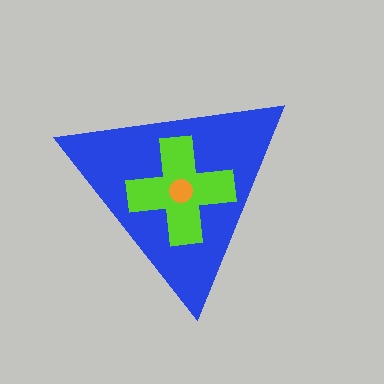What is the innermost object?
The orange circle.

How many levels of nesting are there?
3.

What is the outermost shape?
The blue triangle.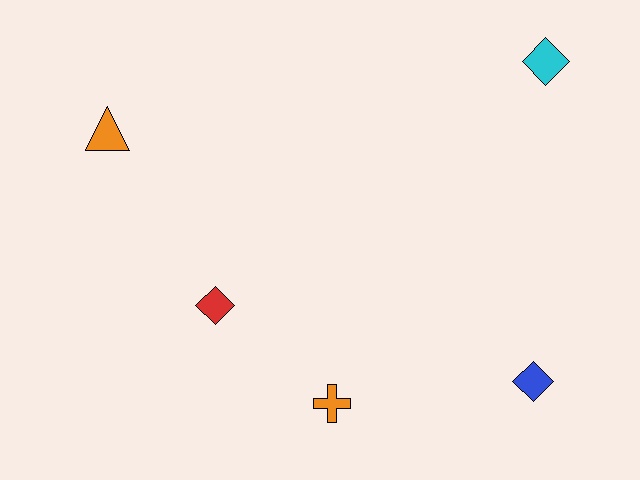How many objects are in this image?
There are 5 objects.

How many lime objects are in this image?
There are no lime objects.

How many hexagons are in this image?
There are no hexagons.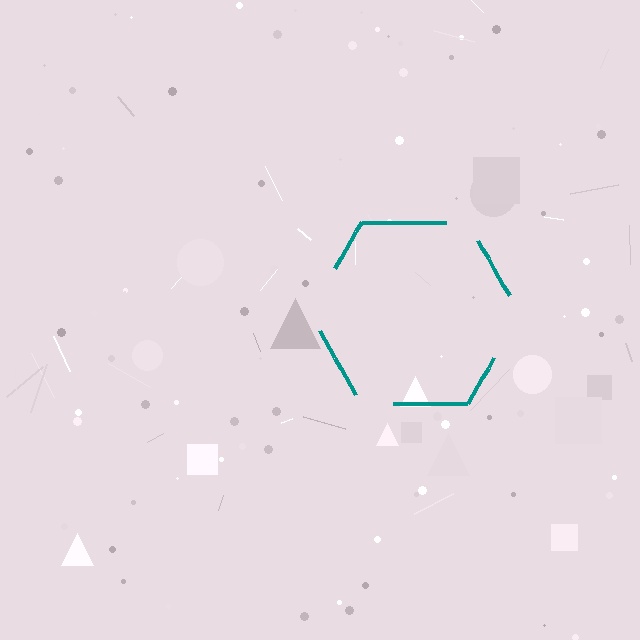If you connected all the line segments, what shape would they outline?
They would outline a hexagon.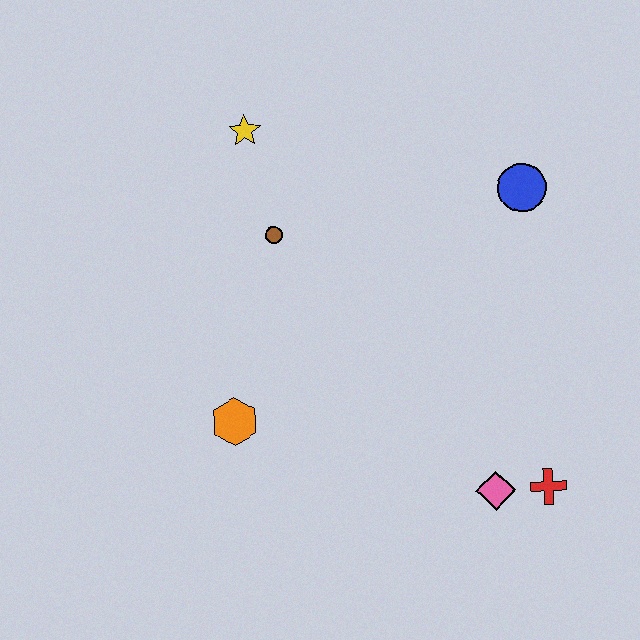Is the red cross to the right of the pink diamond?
Yes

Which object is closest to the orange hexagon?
The brown circle is closest to the orange hexagon.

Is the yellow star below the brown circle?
No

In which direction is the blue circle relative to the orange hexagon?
The blue circle is to the right of the orange hexagon.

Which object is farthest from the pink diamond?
The yellow star is farthest from the pink diamond.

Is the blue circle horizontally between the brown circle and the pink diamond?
No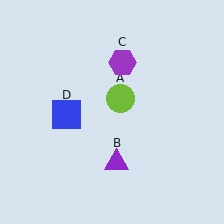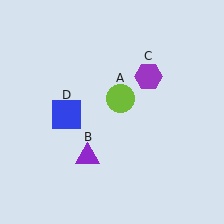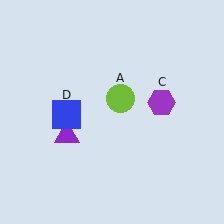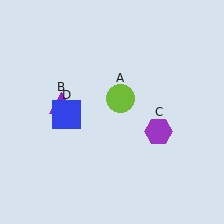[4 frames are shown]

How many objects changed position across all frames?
2 objects changed position: purple triangle (object B), purple hexagon (object C).